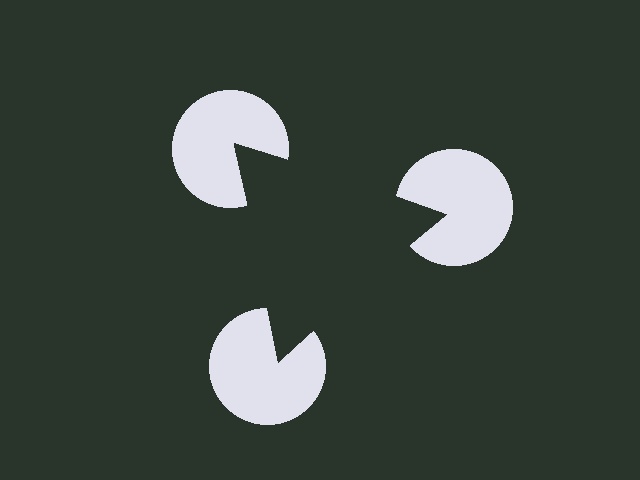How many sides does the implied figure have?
3 sides.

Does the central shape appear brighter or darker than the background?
It typically appears slightly darker than the background, even though no actual brightness change is drawn.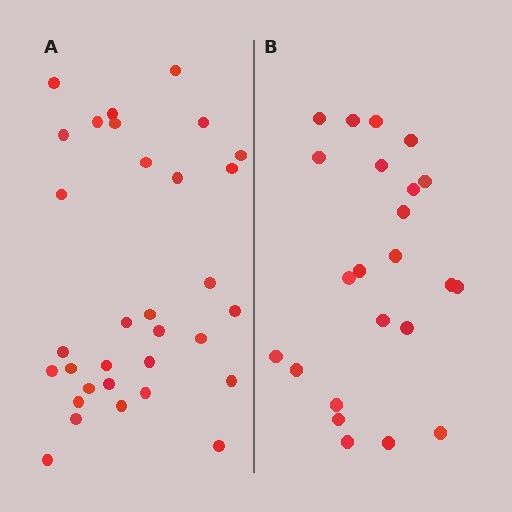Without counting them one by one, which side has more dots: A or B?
Region A (the left region) has more dots.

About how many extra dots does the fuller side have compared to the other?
Region A has roughly 8 or so more dots than region B.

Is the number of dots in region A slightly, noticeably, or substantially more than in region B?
Region A has noticeably more, but not dramatically so. The ratio is roughly 1.4 to 1.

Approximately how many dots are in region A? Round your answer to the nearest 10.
About 30 dots. (The exact count is 32, which rounds to 30.)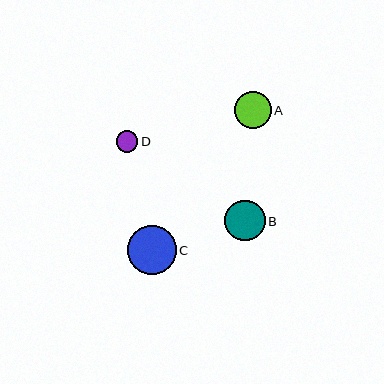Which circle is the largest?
Circle C is the largest with a size of approximately 49 pixels.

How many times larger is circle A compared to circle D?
Circle A is approximately 1.7 times the size of circle D.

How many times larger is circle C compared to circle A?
Circle C is approximately 1.3 times the size of circle A.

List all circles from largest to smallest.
From largest to smallest: C, B, A, D.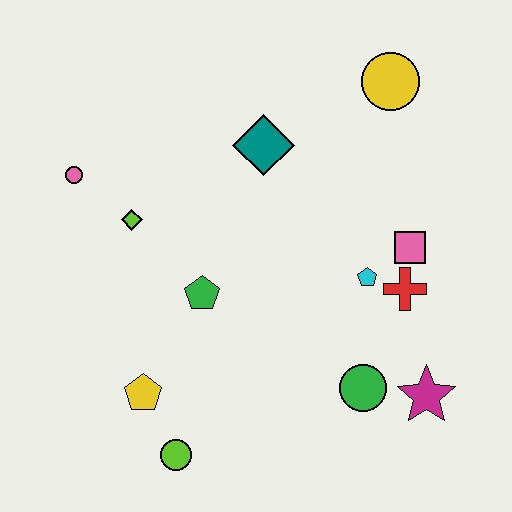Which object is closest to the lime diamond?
The pink circle is closest to the lime diamond.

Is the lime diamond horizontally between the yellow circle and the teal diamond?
No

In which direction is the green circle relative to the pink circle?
The green circle is to the right of the pink circle.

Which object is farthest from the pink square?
The pink circle is farthest from the pink square.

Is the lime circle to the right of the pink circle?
Yes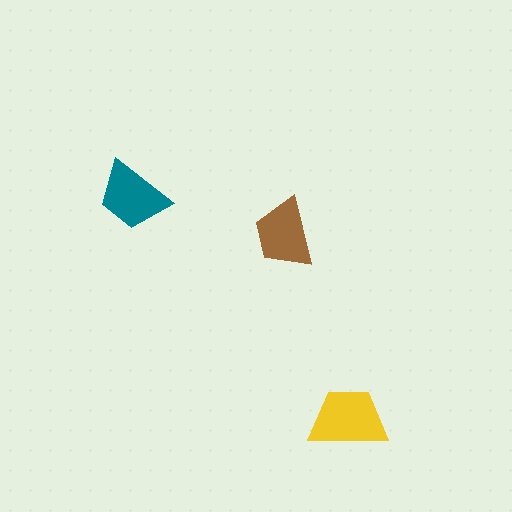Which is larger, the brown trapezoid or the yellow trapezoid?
The yellow one.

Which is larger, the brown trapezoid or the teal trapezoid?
The teal one.